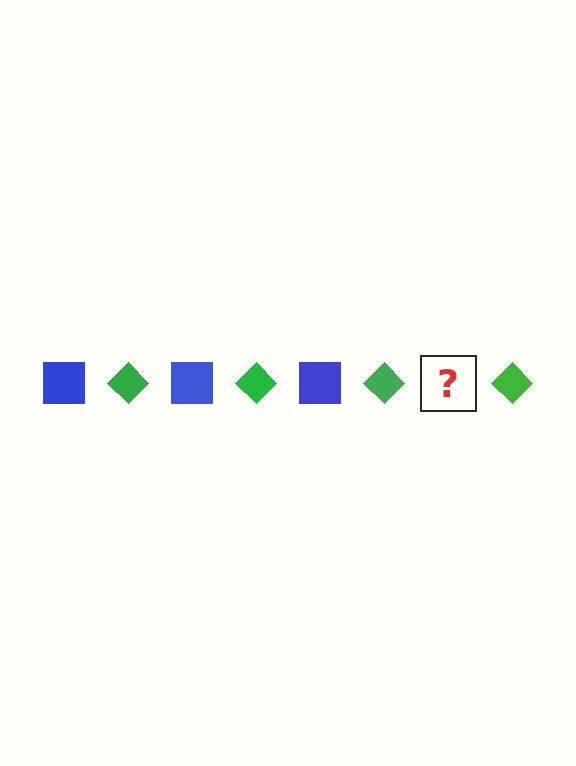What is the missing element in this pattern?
The missing element is a blue square.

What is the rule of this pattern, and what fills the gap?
The rule is that the pattern alternates between blue square and green diamond. The gap should be filled with a blue square.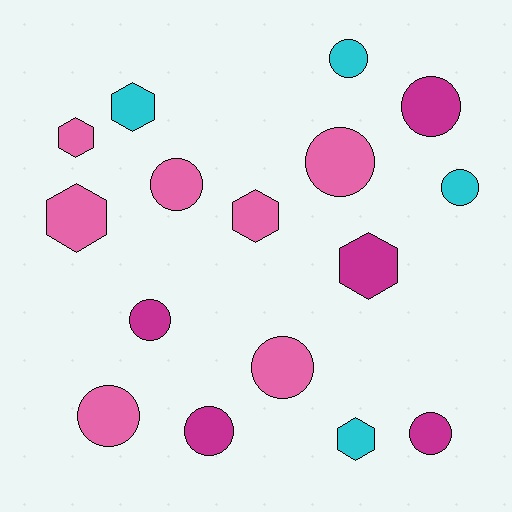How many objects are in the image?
There are 16 objects.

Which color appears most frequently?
Pink, with 7 objects.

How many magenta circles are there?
There are 4 magenta circles.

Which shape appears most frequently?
Circle, with 10 objects.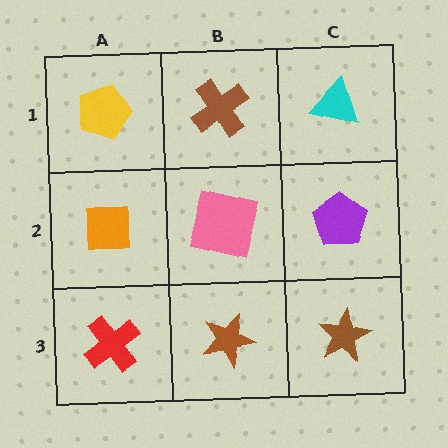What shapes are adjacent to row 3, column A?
An orange square (row 2, column A), a brown star (row 3, column B).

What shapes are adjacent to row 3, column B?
A pink square (row 2, column B), a red cross (row 3, column A), a brown star (row 3, column C).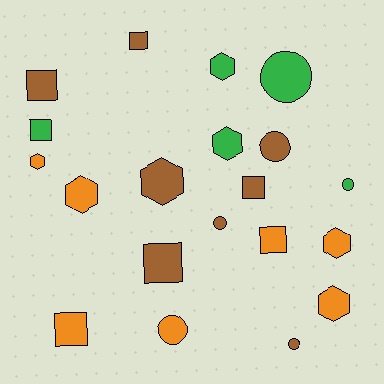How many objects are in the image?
There are 20 objects.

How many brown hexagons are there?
There is 1 brown hexagon.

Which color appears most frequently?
Brown, with 8 objects.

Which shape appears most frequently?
Square, with 7 objects.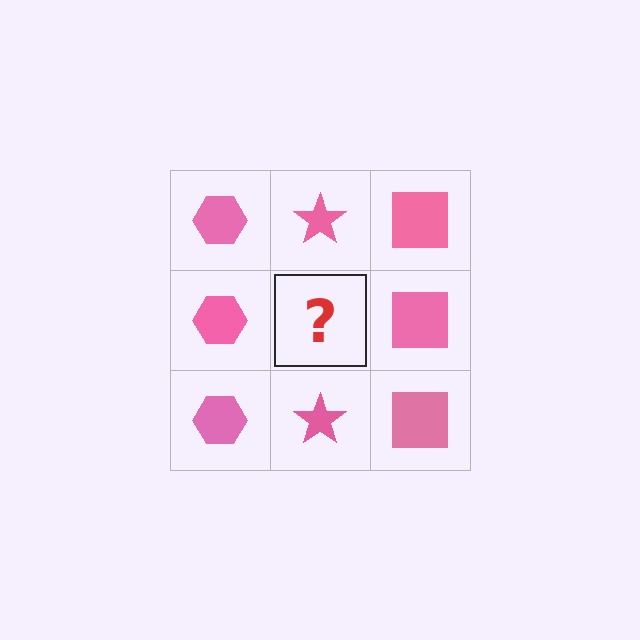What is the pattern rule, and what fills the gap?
The rule is that each column has a consistent shape. The gap should be filled with a pink star.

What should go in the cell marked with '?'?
The missing cell should contain a pink star.